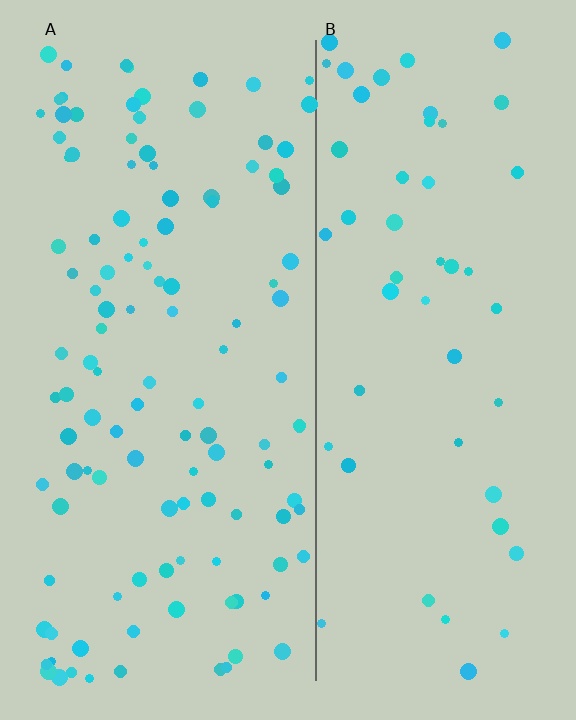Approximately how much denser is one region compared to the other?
Approximately 2.3× — region A over region B.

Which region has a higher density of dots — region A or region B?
A (the left).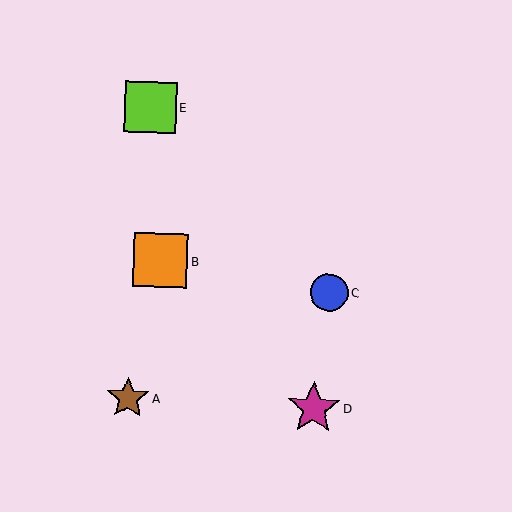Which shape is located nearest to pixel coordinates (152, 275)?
The orange square (labeled B) at (160, 260) is nearest to that location.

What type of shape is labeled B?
Shape B is an orange square.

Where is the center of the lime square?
The center of the lime square is at (150, 107).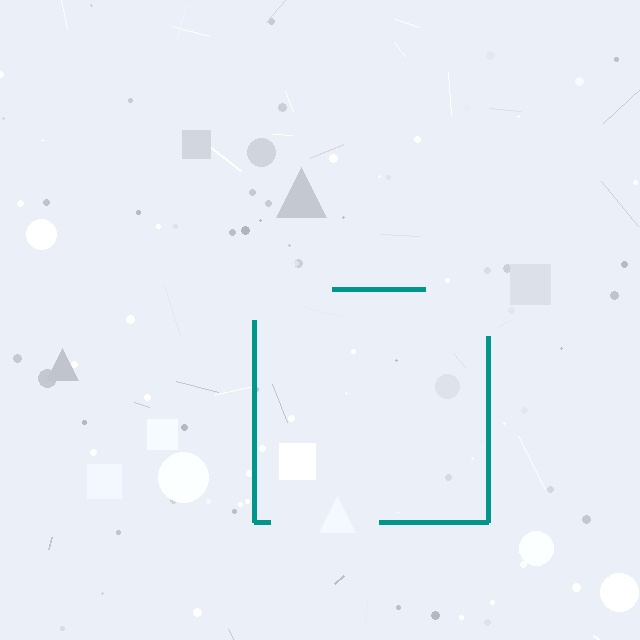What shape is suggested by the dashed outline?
The dashed outline suggests a square.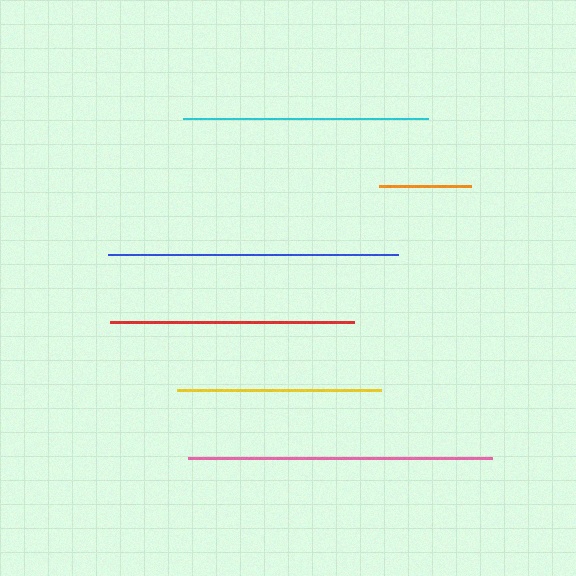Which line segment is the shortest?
The orange line is the shortest at approximately 93 pixels.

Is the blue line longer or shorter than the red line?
The blue line is longer than the red line.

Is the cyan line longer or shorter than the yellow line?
The cyan line is longer than the yellow line.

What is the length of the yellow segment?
The yellow segment is approximately 204 pixels long.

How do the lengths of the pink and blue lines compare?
The pink and blue lines are approximately the same length.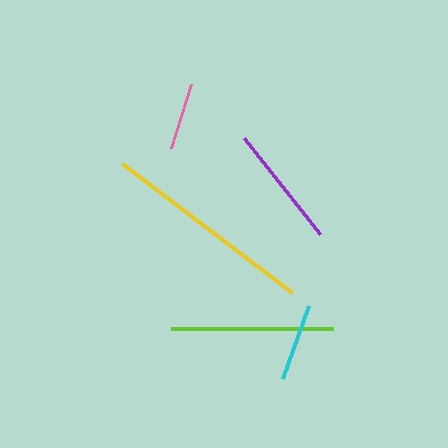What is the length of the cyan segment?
The cyan segment is approximately 77 pixels long.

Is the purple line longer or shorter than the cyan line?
The purple line is longer than the cyan line.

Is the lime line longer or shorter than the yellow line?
The yellow line is longer than the lime line.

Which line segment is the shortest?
The pink line is the shortest at approximately 67 pixels.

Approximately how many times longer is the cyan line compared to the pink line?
The cyan line is approximately 1.2 times the length of the pink line.